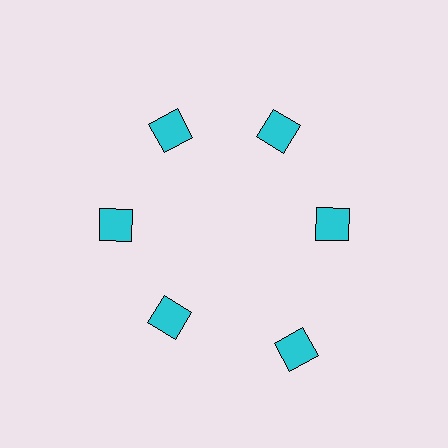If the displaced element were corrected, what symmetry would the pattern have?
It would have 6-fold rotational symmetry — the pattern would map onto itself every 60 degrees.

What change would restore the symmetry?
The symmetry would be restored by moving it inward, back onto the ring so that all 6 squares sit at equal angles and equal distance from the center.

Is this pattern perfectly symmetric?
No. The 6 cyan squares are arranged in a ring, but one element near the 5 o'clock position is pushed outward from the center, breaking the 6-fold rotational symmetry.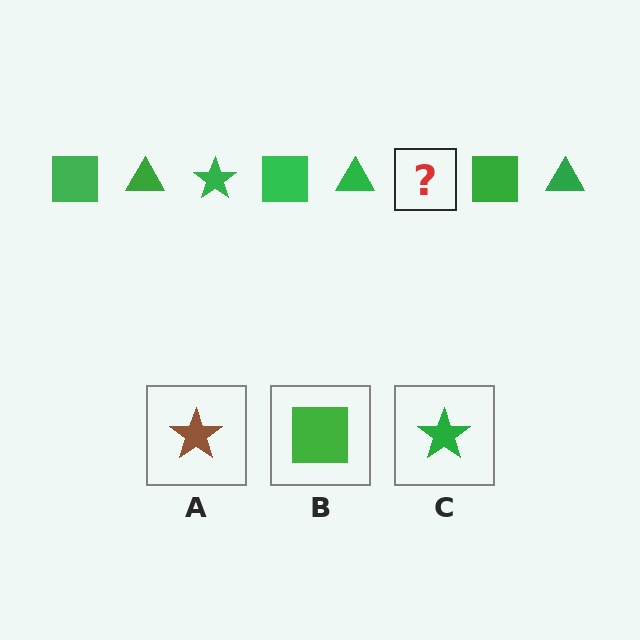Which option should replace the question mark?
Option C.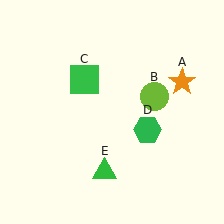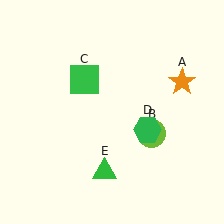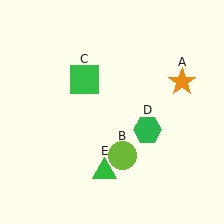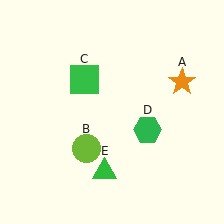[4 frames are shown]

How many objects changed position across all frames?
1 object changed position: lime circle (object B).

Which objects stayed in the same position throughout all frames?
Orange star (object A) and green square (object C) and green hexagon (object D) and green triangle (object E) remained stationary.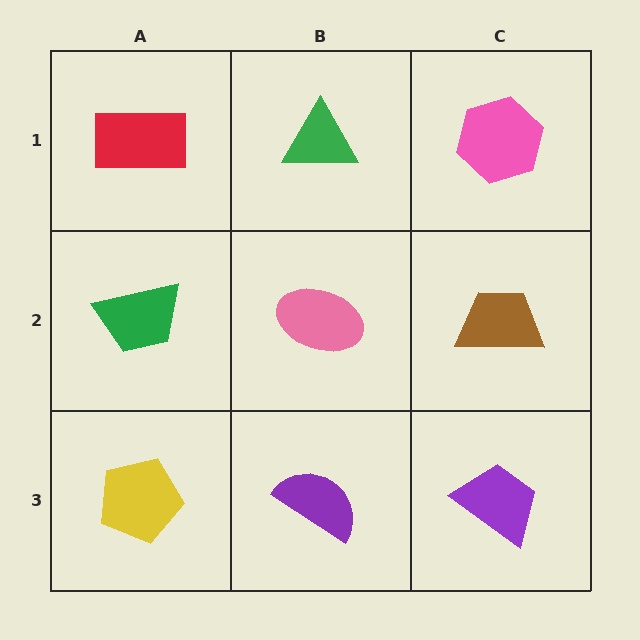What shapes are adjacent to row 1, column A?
A green trapezoid (row 2, column A), a green triangle (row 1, column B).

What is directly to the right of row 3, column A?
A purple semicircle.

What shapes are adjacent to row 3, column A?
A green trapezoid (row 2, column A), a purple semicircle (row 3, column B).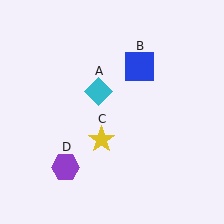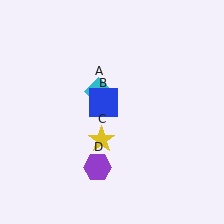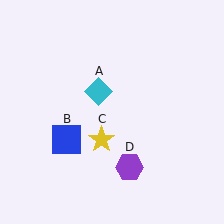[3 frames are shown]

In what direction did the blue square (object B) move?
The blue square (object B) moved down and to the left.